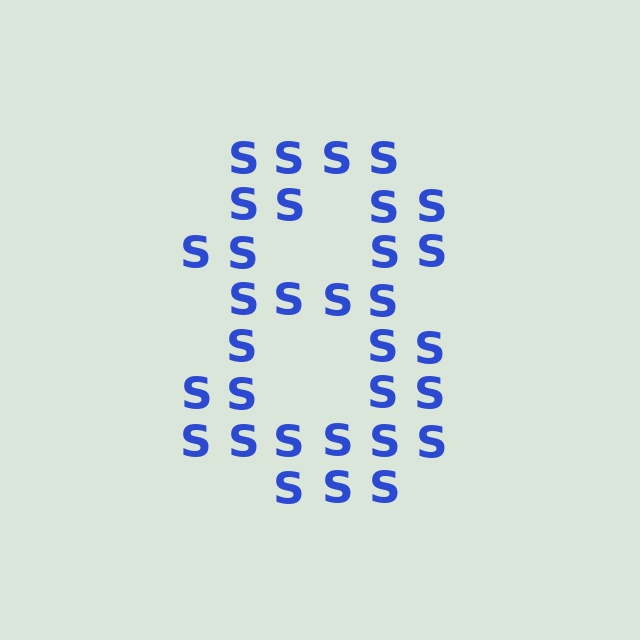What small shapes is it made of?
It is made of small letter S's.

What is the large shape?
The large shape is the digit 8.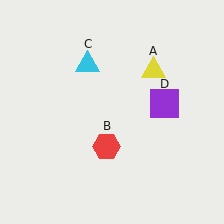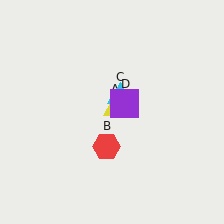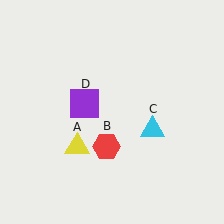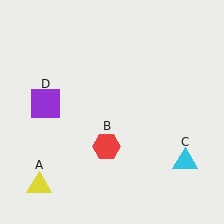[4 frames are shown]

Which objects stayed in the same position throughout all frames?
Red hexagon (object B) remained stationary.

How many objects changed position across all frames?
3 objects changed position: yellow triangle (object A), cyan triangle (object C), purple square (object D).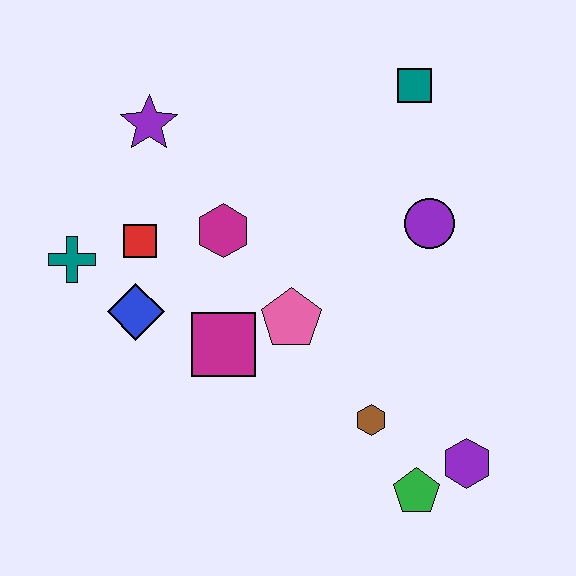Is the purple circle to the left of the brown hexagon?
No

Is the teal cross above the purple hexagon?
Yes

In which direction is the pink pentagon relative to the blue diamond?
The pink pentagon is to the right of the blue diamond.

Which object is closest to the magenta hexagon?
The red square is closest to the magenta hexagon.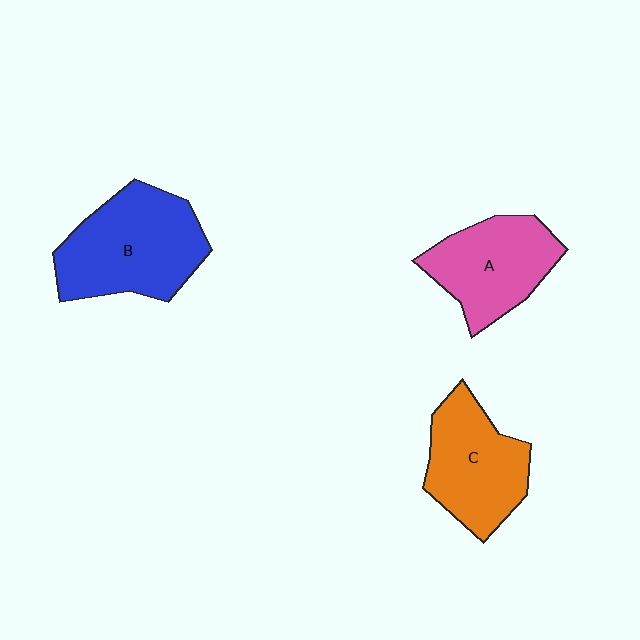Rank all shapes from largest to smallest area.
From largest to smallest: B (blue), C (orange), A (pink).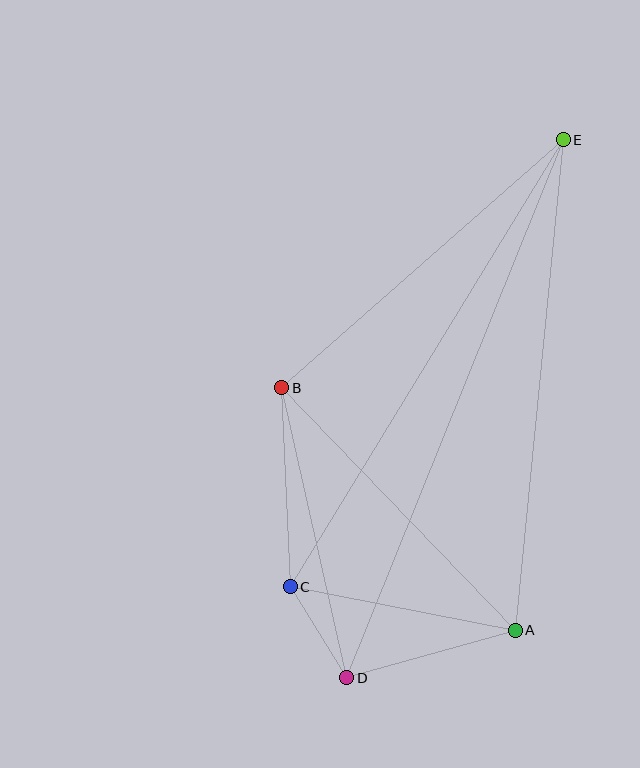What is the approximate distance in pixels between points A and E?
The distance between A and E is approximately 493 pixels.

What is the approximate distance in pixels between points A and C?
The distance between A and C is approximately 229 pixels.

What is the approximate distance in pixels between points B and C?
The distance between B and C is approximately 200 pixels.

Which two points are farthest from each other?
Points D and E are farthest from each other.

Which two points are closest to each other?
Points C and D are closest to each other.